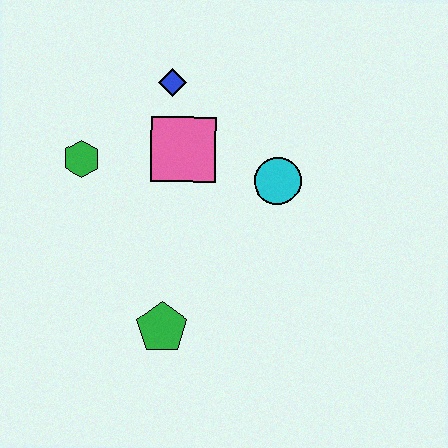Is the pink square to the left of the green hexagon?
No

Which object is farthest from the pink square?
The green pentagon is farthest from the pink square.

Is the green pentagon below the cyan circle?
Yes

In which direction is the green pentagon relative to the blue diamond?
The green pentagon is below the blue diamond.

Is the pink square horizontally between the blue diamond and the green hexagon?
No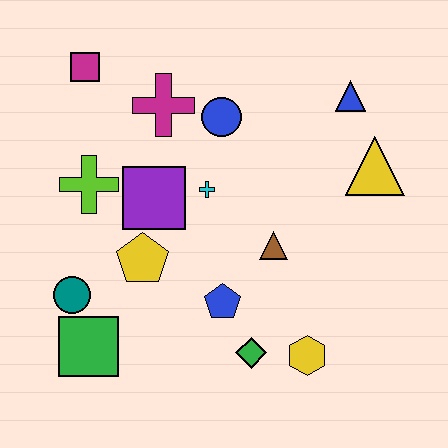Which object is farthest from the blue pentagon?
The magenta square is farthest from the blue pentagon.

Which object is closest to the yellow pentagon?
The purple square is closest to the yellow pentagon.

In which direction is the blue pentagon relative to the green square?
The blue pentagon is to the right of the green square.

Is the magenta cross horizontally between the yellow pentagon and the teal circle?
No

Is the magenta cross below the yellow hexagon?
No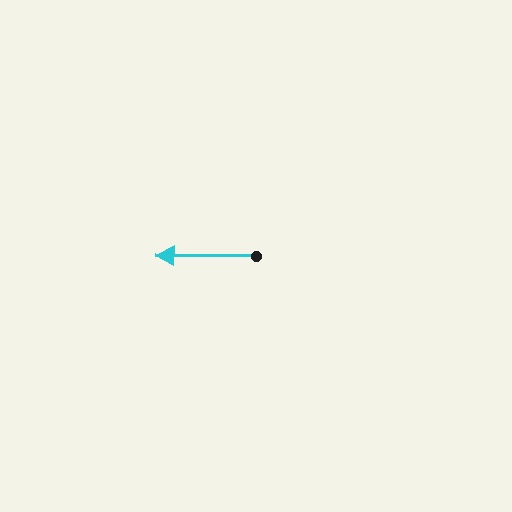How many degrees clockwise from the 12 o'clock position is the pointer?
Approximately 271 degrees.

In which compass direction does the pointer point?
West.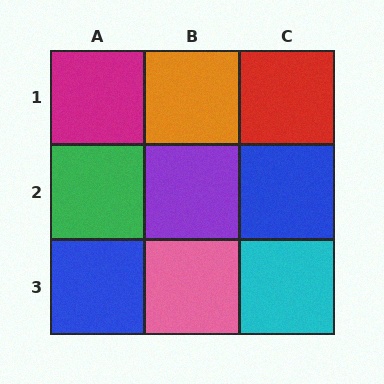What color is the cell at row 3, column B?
Pink.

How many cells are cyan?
1 cell is cyan.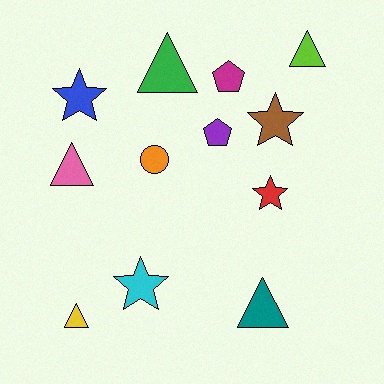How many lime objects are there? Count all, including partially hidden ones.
There is 1 lime object.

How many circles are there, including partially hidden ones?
There is 1 circle.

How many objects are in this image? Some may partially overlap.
There are 12 objects.